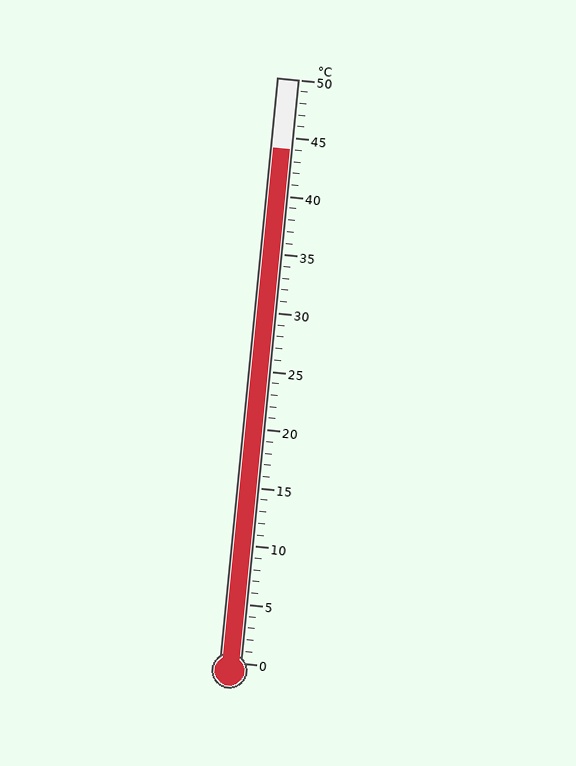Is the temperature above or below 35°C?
The temperature is above 35°C.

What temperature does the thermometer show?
The thermometer shows approximately 44°C.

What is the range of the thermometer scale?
The thermometer scale ranges from 0°C to 50°C.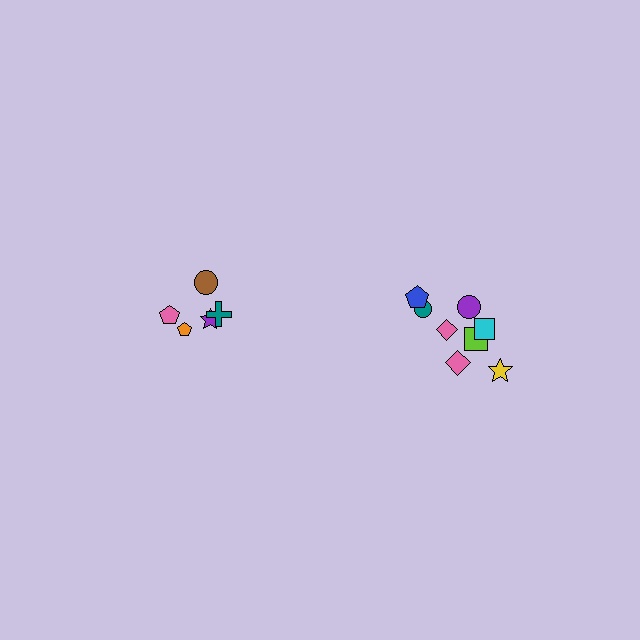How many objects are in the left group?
There are 5 objects.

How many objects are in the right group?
There are 8 objects.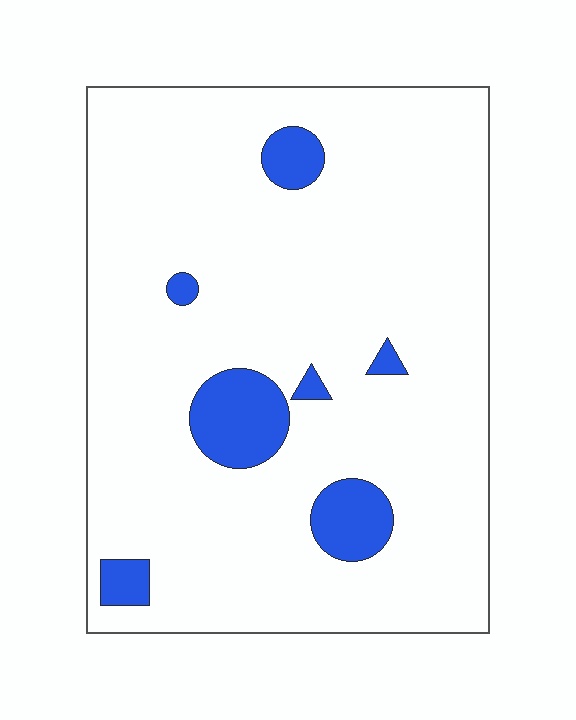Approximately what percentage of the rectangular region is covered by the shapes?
Approximately 10%.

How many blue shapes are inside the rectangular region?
7.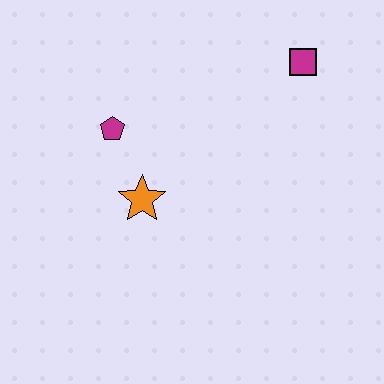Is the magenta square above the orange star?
Yes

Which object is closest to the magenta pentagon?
The orange star is closest to the magenta pentagon.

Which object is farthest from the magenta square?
The orange star is farthest from the magenta square.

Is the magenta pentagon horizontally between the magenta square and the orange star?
No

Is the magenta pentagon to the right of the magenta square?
No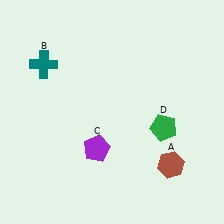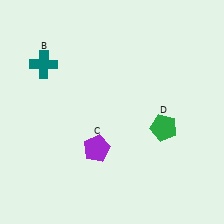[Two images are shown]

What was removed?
The brown hexagon (A) was removed in Image 2.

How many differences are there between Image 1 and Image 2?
There is 1 difference between the two images.